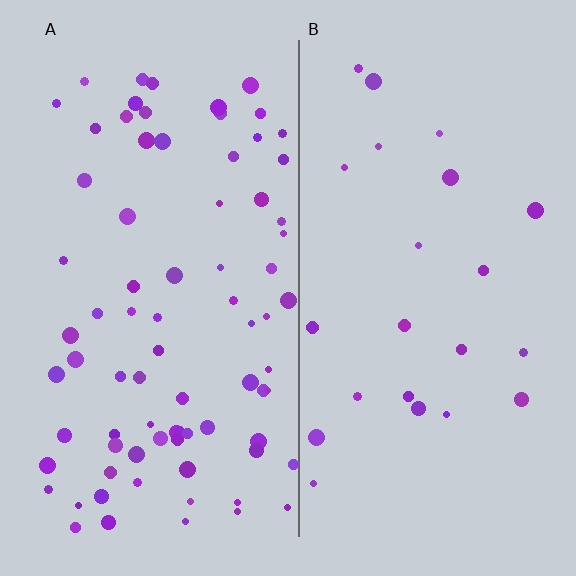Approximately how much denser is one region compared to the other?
Approximately 3.4× — region A over region B.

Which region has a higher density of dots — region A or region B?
A (the left).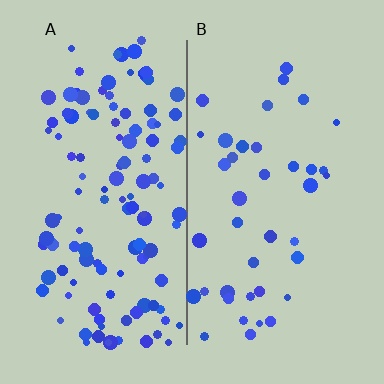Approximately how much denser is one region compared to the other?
Approximately 3.1× — region A over region B.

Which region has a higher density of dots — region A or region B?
A (the left).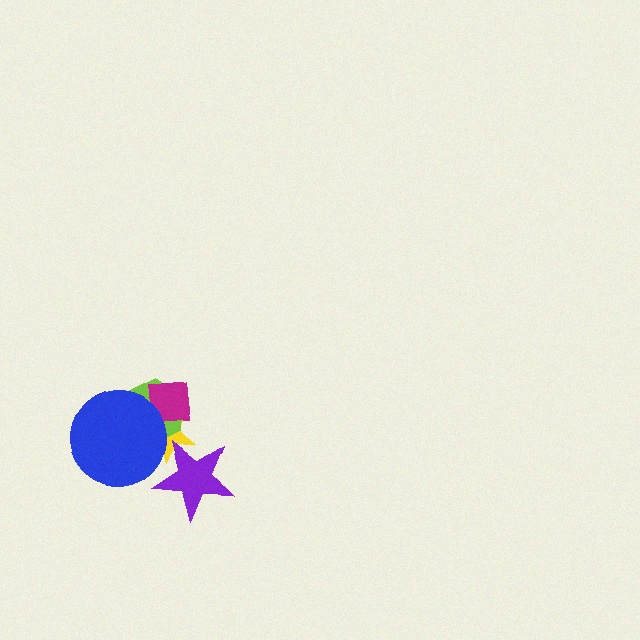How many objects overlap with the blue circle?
3 objects overlap with the blue circle.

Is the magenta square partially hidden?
Yes, it is partially covered by another shape.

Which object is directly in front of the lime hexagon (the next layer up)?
The magenta square is directly in front of the lime hexagon.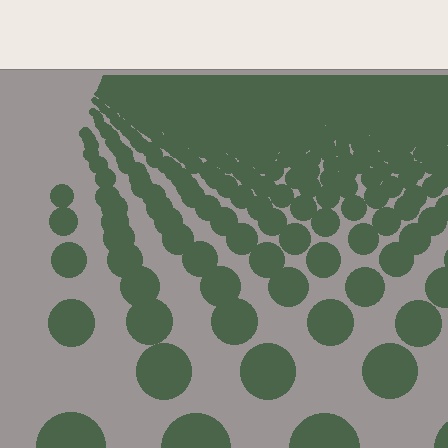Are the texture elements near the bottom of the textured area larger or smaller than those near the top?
Larger. Near the bottom, elements are closer to the viewer and appear at a bigger on-screen size.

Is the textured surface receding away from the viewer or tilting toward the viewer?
The surface is receding away from the viewer. Texture elements get smaller and denser toward the top.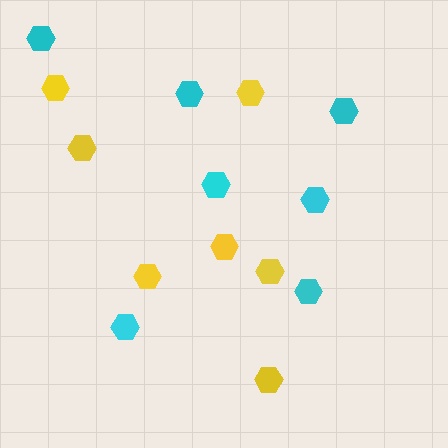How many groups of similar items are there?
There are 2 groups: one group of cyan hexagons (7) and one group of yellow hexagons (7).